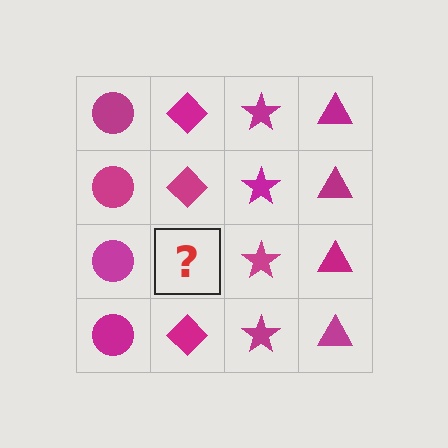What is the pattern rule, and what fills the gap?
The rule is that each column has a consistent shape. The gap should be filled with a magenta diamond.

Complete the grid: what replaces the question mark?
The question mark should be replaced with a magenta diamond.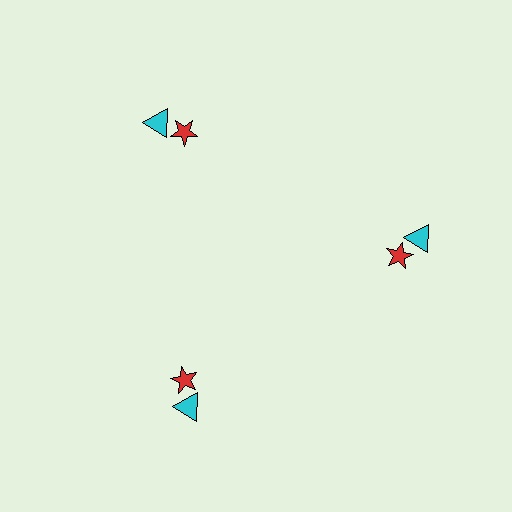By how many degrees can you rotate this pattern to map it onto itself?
The pattern maps onto itself every 120 degrees of rotation.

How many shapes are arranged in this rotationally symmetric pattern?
There are 6 shapes, arranged in 3 groups of 2.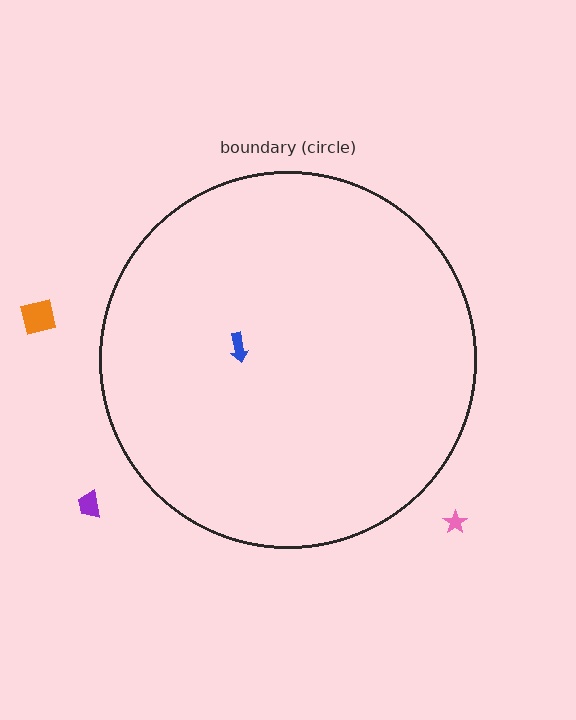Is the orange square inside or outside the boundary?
Outside.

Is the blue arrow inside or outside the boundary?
Inside.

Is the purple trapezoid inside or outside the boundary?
Outside.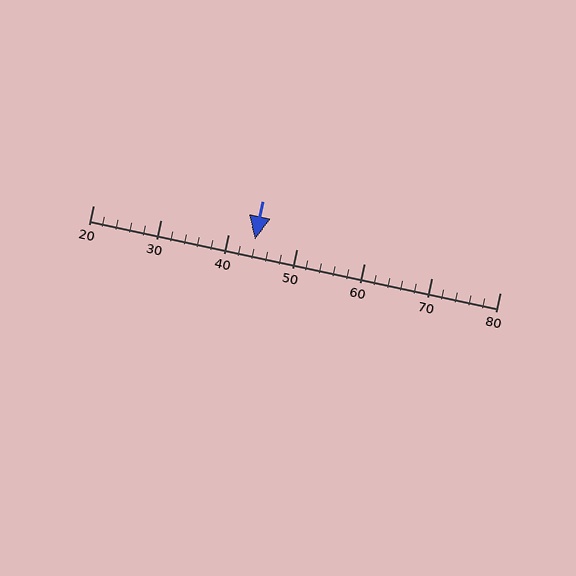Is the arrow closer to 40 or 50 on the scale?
The arrow is closer to 40.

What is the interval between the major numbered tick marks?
The major tick marks are spaced 10 units apart.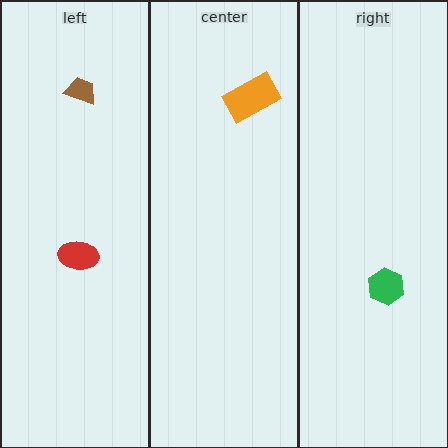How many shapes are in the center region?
1.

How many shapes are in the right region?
1.